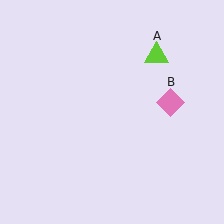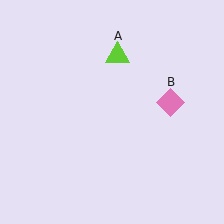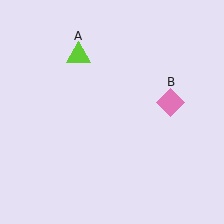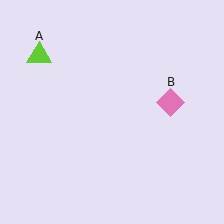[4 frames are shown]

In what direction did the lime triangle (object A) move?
The lime triangle (object A) moved left.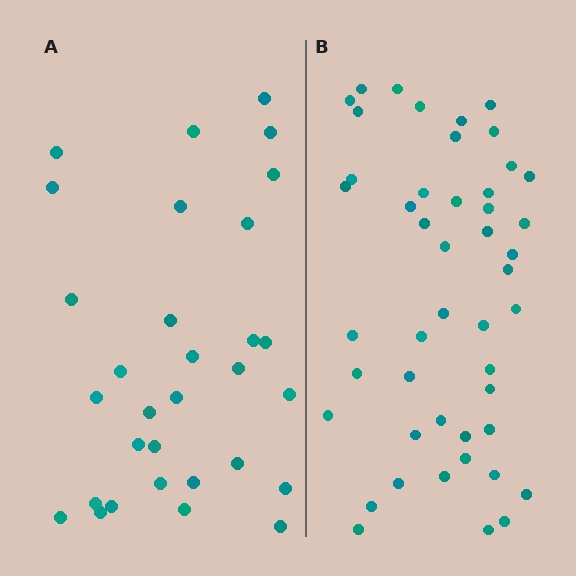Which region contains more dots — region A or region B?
Region B (the right region) has more dots.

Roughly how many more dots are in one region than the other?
Region B has approximately 15 more dots than region A.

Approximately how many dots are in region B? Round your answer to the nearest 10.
About 50 dots. (The exact count is 47, which rounds to 50.)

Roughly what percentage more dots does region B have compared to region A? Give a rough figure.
About 50% more.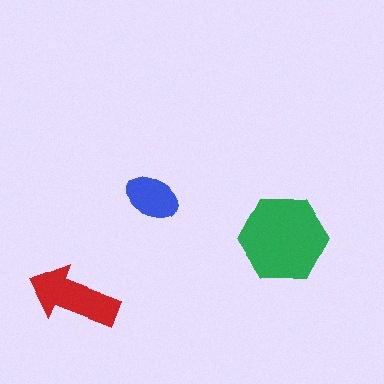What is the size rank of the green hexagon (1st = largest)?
1st.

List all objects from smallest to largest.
The blue ellipse, the red arrow, the green hexagon.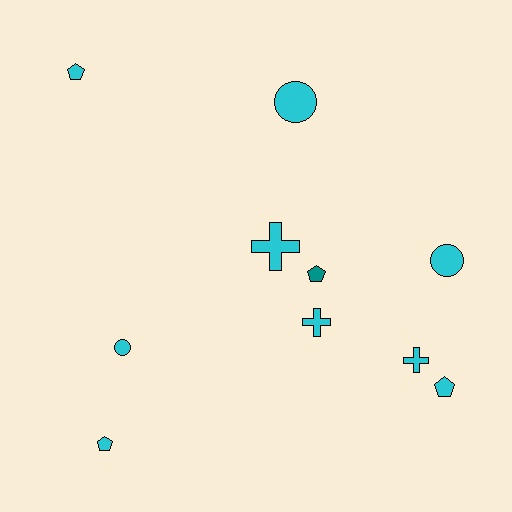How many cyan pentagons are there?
There are 3 cyan pentagons.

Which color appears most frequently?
Cyan, with 9 objects.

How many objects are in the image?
There are 10 objects.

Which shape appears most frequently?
Pentagon, with 4 objects.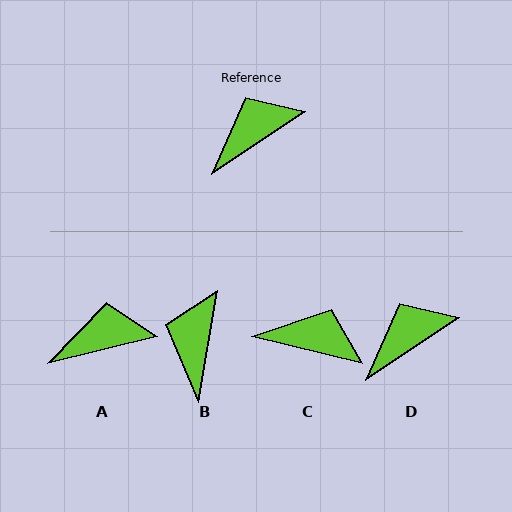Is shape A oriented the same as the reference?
No, it is off by about 20 degrees.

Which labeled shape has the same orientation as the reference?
D.